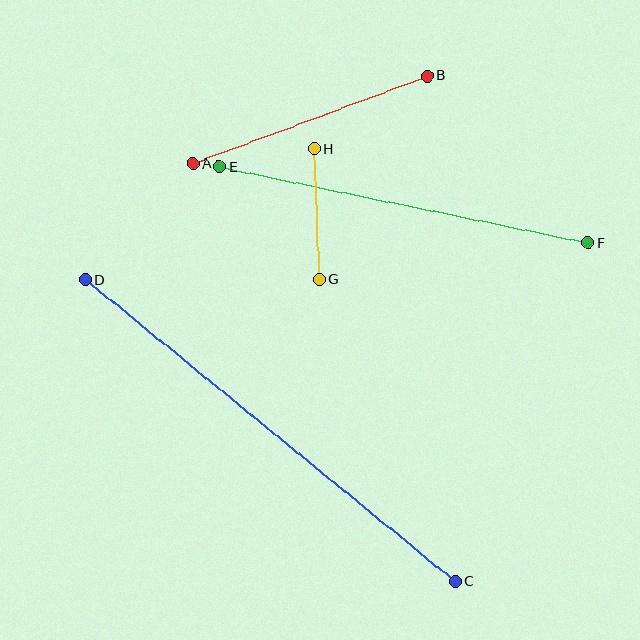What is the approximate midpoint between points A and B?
The midpoint is at approximately (310, 120) pixels.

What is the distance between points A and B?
The distance is approximately 250 pixels.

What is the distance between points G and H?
The distance is approximately 131 pixels.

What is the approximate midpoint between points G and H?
The midpoint is at approximately (317, 214) pixels.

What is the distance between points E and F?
The distance is approximately 376 pixels.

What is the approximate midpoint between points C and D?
The midpoint is at approximately (270, 431) pixels.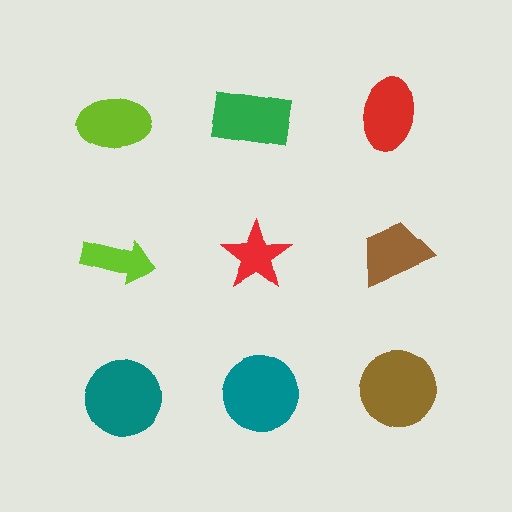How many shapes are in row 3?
3 shapes.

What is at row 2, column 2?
A red star.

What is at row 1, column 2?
A green rectangle.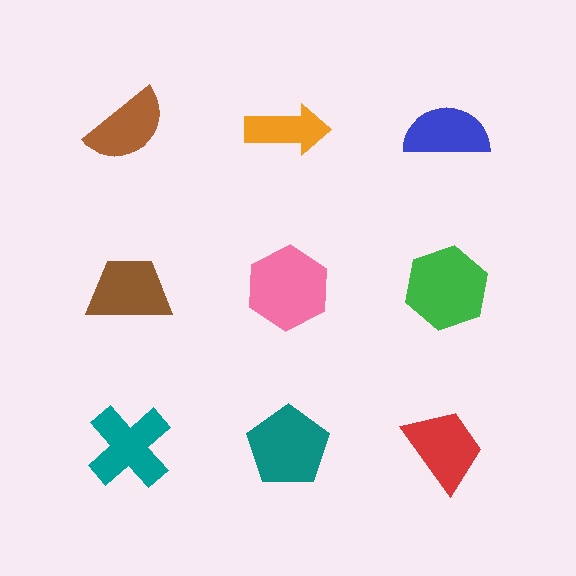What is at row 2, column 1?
A brown trapezoid.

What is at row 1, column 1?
A brown semicircle.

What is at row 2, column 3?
A green hexagon.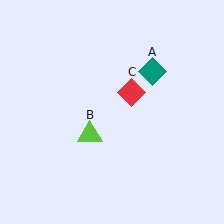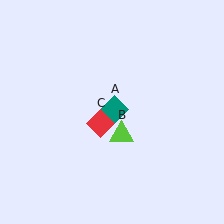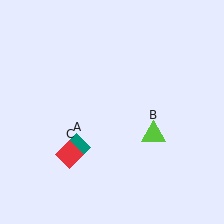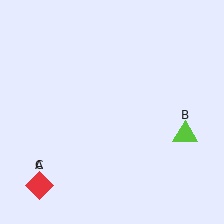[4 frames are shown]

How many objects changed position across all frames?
3 objects changed position: teal diamond (object A), lime triangle (object B), red diamond (object C).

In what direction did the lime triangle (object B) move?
The lime triangle (object B) moved right.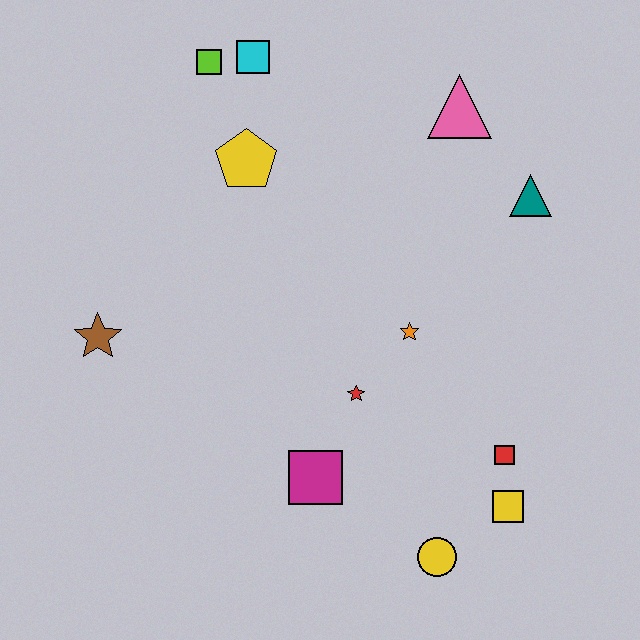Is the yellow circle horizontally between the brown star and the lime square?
No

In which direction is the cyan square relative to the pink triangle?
The cyan square is to the left of the pink triangle.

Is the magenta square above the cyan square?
No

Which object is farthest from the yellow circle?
The lime square is farthest from the yellow circle.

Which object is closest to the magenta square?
The red star is closest to the magenta square.